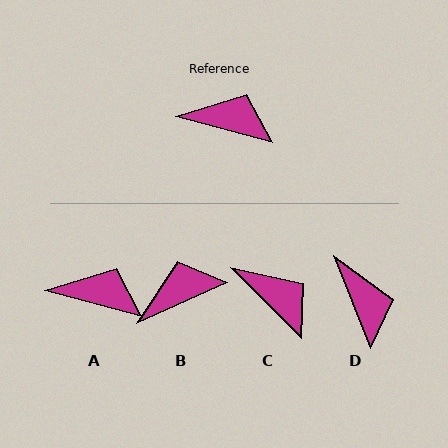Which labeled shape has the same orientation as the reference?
A.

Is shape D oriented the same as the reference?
No, it is off by about 53 degrees.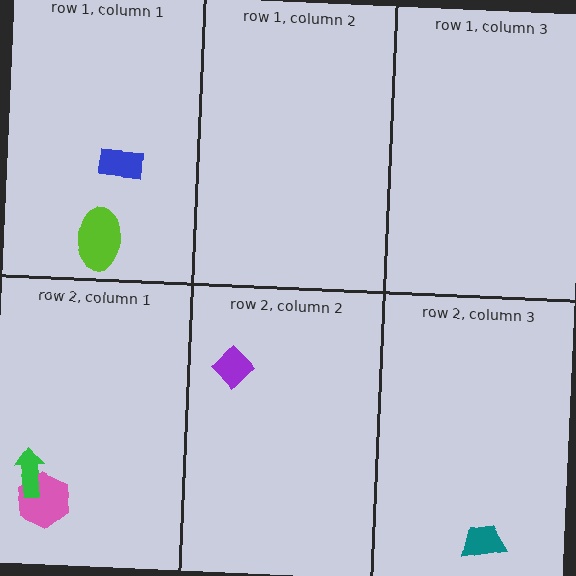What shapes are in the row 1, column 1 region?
The blue rectangle, the lime ellipse.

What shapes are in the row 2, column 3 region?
The teal trapezoid.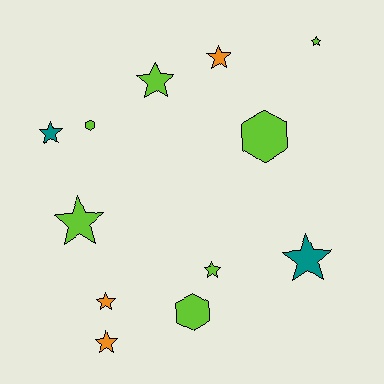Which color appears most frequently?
Lime, with 7 objects.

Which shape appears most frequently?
Star, with 9 objects.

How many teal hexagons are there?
There are no teal hexagons.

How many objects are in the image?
There are 12 objects.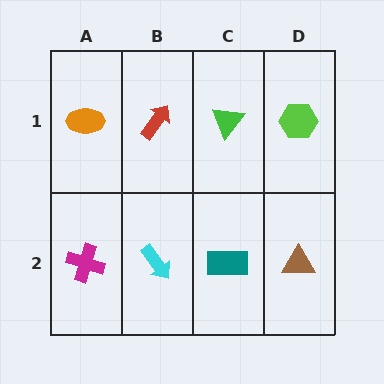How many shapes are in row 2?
4 shapes.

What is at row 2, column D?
A brown triangle.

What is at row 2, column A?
A magenta cross.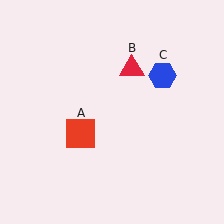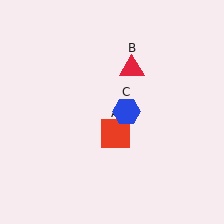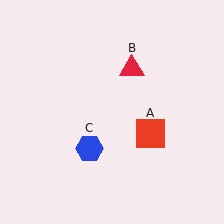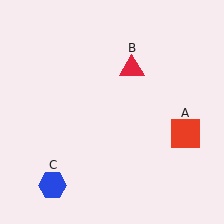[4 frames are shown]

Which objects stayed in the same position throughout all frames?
Red triangle (object B) remained stationary.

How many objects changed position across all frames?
2 objects changed position: red square (object A), blue hexagon (object C).